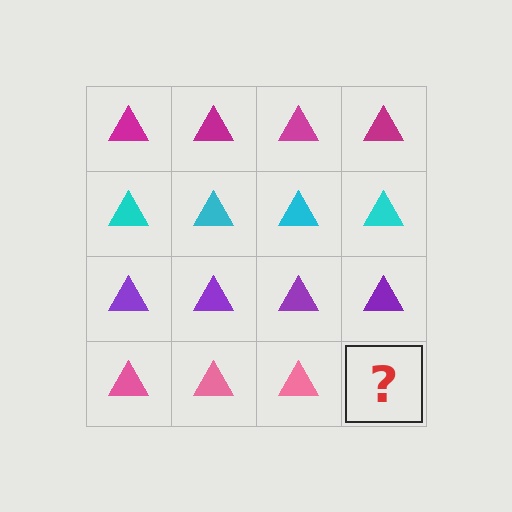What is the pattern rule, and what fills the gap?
The rule is that each row has a consistent color. The gap should be filled with a pink triangle.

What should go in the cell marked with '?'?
The missing cell should contain a pink triangle.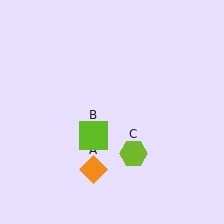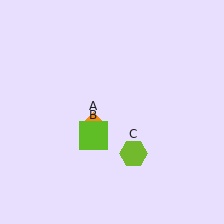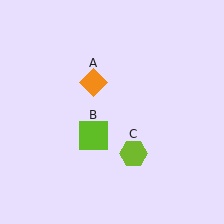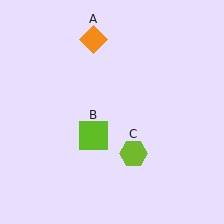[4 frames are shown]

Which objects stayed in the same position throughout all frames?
Lime square (object B) and lime hexagon (object C) remained stationary.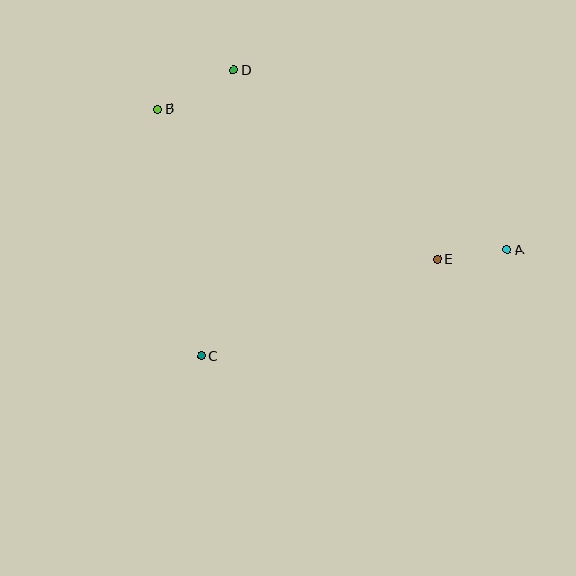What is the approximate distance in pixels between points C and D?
The distance between C and D is approximately 288 pixels.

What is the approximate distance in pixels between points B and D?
The distance between B and D is approximately 85 pixels.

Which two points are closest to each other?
Points A and E are closest to each other.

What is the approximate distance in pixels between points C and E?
The distance between C and E is approximately 255 pixels.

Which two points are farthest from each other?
Points A and B are farthest from each other.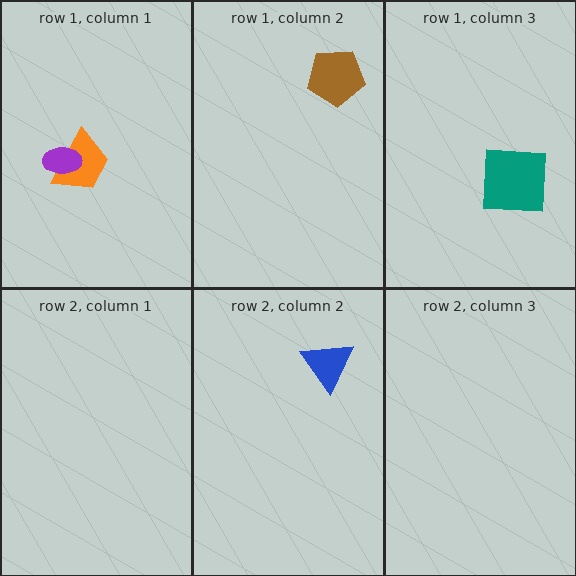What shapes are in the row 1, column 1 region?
The orange trapezoid, the purple ellipse.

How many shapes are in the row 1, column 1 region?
2.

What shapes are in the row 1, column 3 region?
The teal square.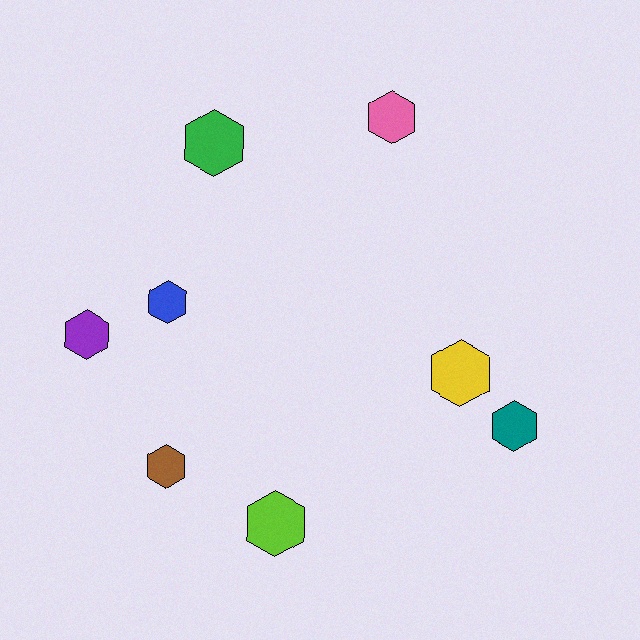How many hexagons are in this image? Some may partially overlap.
There are 8 hexagons.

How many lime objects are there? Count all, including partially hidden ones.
There is 1 lime object.